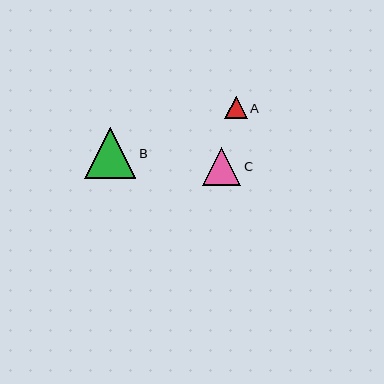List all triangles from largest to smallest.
From largest to smallest: B, C, A.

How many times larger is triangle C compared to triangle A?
Triangle C is approximately 1.7 times the size of triangle A.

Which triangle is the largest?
Triangle B is the largest with a size of approximately 51 pixels.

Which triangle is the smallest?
Triangle A is the smallest with a size of approximately 22 pixels.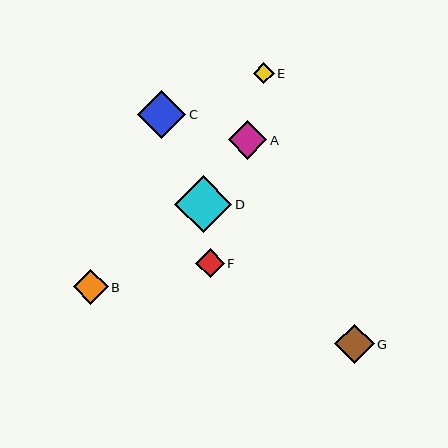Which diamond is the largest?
Diamond D is the largest with a size of approximately 57 pixels.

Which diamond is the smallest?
Diamond E is the smallest with a size of approximately 21 pixels.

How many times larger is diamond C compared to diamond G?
Diamond C is approximately 1.2 times the size of diamond G.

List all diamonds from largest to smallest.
From largest to smallest: D, C, G, A, B, F, E.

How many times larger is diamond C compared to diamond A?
Diamond C is approximately 1.3 times the size of diamond A.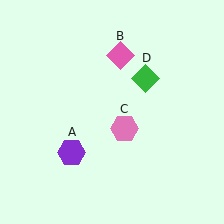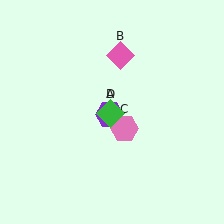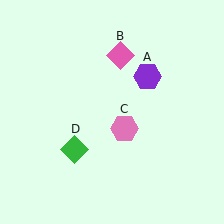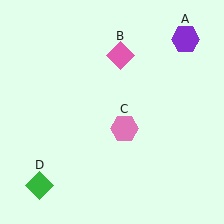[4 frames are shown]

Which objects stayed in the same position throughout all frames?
Pink diamond (object B) and pink hexagon (object C) remained stationary.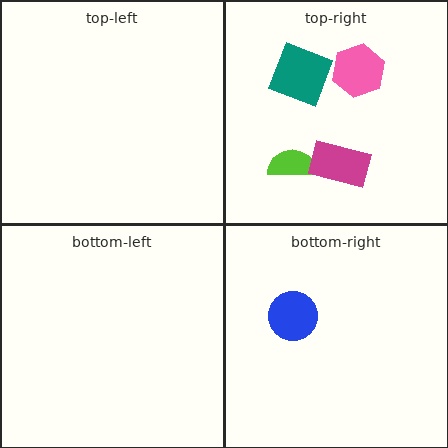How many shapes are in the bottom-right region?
1.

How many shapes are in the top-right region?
4.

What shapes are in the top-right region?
The lime semicircle, the teal diamond, the magenta rectangle, the pink hexagon.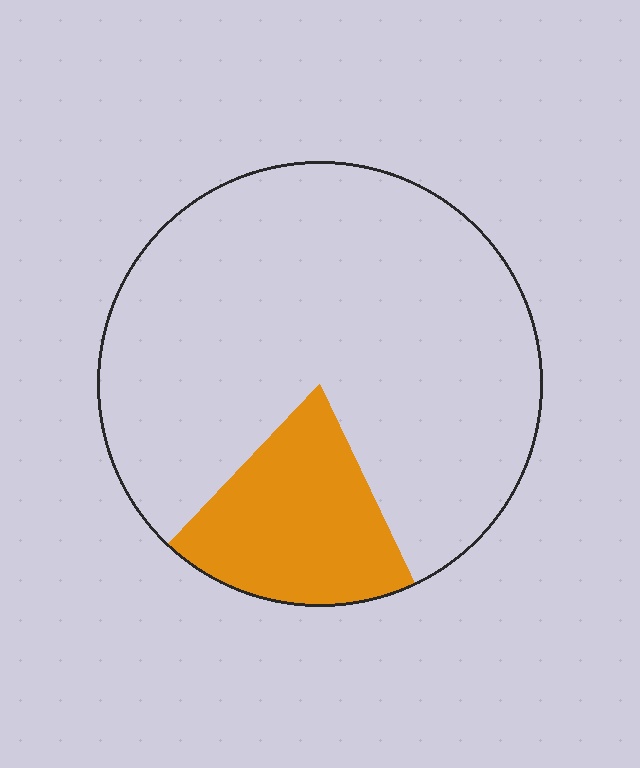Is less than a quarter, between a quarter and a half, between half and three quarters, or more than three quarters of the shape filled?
Less than a quarter.